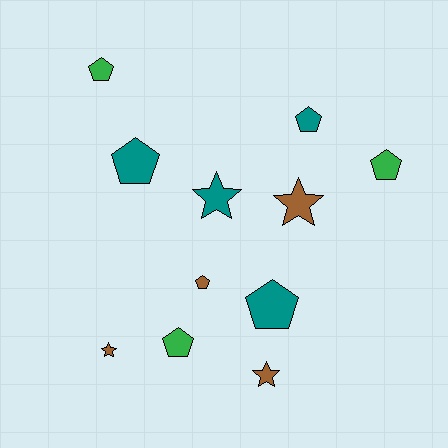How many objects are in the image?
There are 11 objects.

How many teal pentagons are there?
There are 3 teal pentagons.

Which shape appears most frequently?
Pentagon, with 7 objects.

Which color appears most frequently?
Brown, with 4 objects.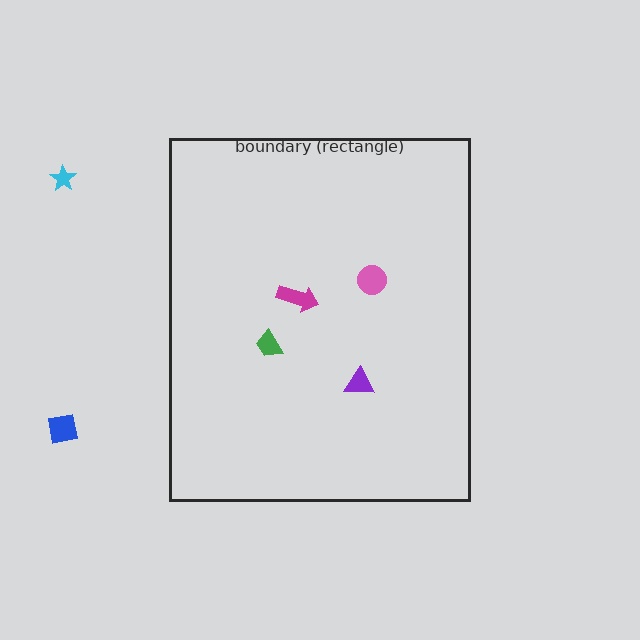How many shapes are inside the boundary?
4 inside, 2 outside.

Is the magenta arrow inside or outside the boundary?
Inside.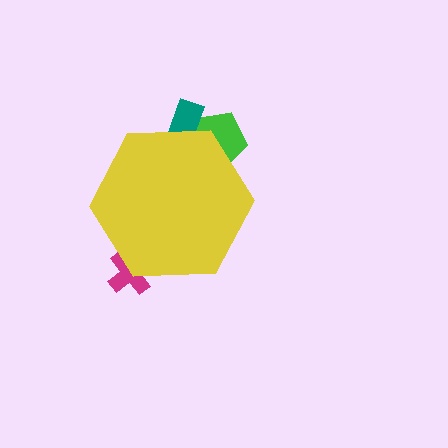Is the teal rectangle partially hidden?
Yes, the teal rectangle is partially hidden behind the yellow hexagon.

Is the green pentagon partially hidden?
Yes, the green pentagon is partially hidden behind the yellow hexagon.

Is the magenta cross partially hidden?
Yes, the magenta cross is partially hidden behind the yellow hexagon.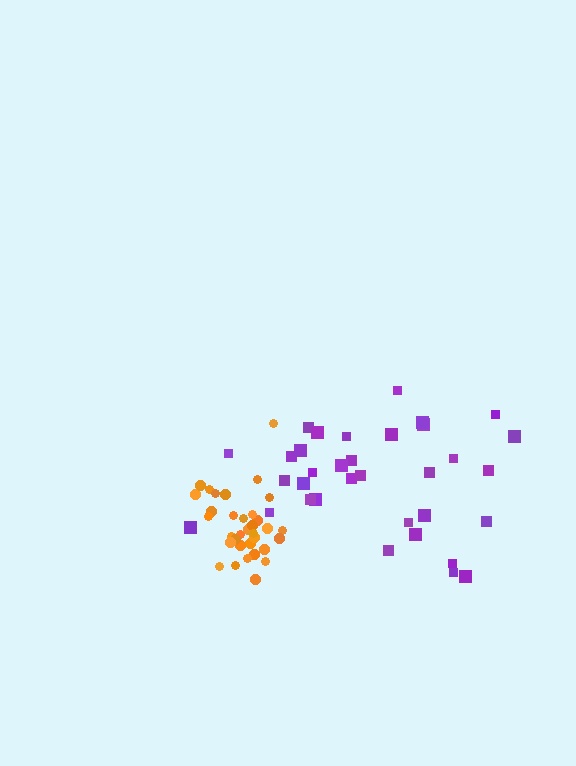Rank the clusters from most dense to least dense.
orange, purple.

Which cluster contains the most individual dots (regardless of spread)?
Orange (34).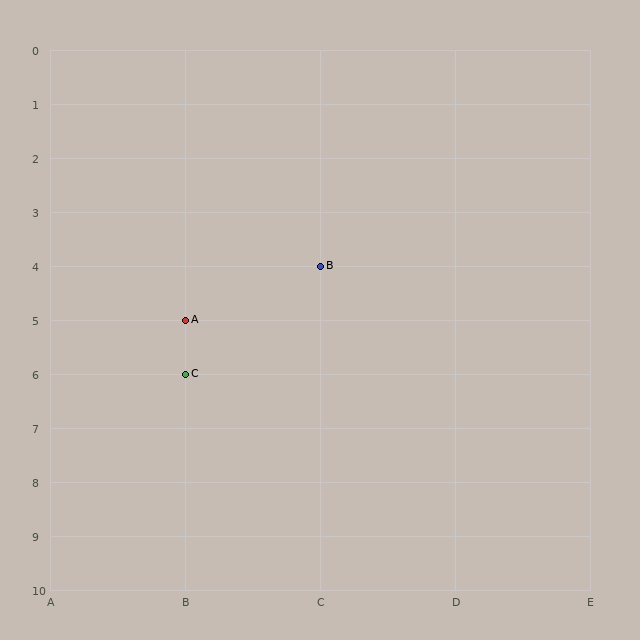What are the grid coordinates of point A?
Point A is at grid coordinates (B, 5).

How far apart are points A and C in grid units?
Points A and C are 1 row apart.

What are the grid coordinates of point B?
Point B is at grid coordinates (C, 4).